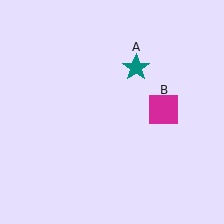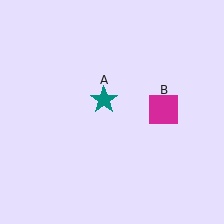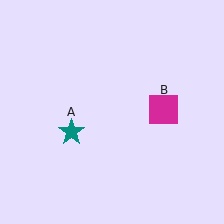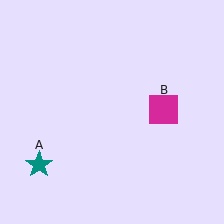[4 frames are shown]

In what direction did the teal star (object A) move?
The teal star (object A) moved down and to the left.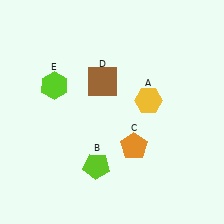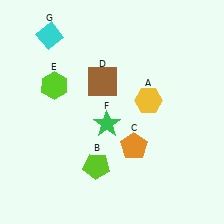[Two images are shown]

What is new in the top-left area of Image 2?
A cyan diamond (G) was added in the top-left area of Image 2.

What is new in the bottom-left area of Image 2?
A green star (F) was added in the bottom-left area of Image 2.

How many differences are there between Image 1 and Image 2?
There are 2 differences between the two images.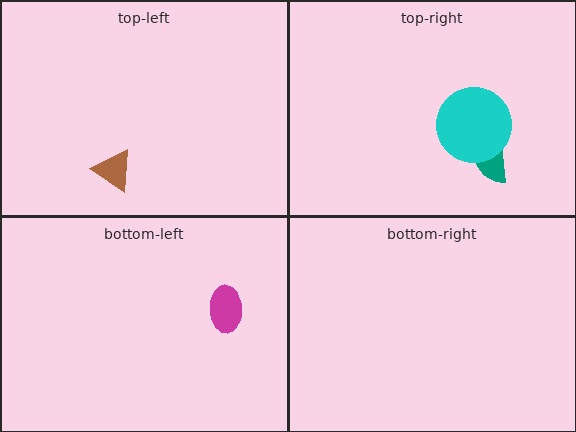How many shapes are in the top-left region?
1.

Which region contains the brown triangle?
The top-left region.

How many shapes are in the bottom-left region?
1.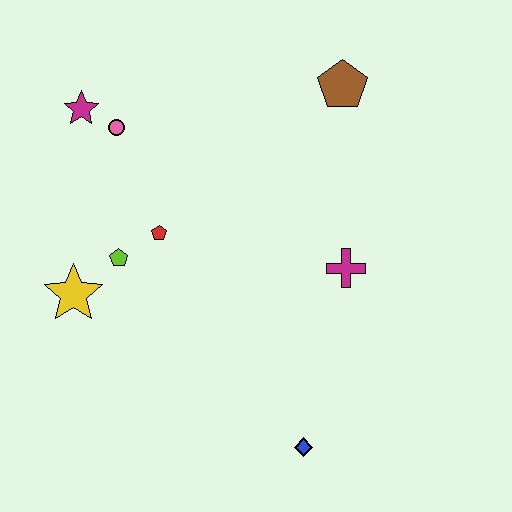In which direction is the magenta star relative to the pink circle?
The magenta star is to the left of the pink circle.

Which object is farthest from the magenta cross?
The magenta star is farthest from the magenta cross.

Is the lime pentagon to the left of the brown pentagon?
Yes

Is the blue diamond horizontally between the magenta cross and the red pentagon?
Yes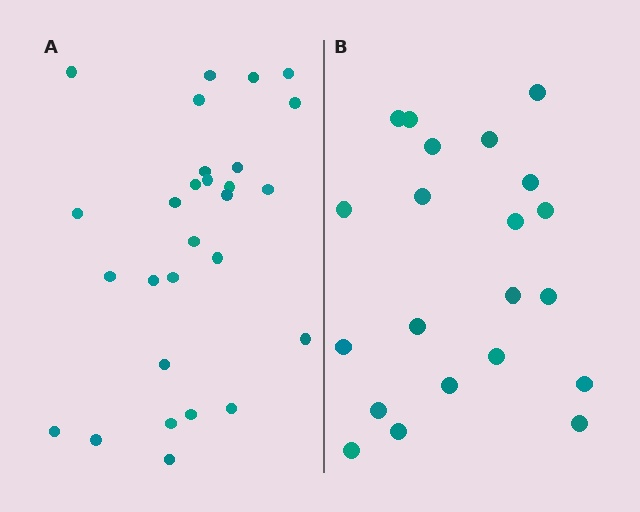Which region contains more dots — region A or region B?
Region A (the left region) has more dots.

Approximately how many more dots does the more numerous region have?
Region A has roughly 8 or so more dots than region B.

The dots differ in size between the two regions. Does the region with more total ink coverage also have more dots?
No. Region B has more total ink coverage because its dots are larger, but region A actually contains more individual dots. Total area can be misleading — the number of items is what matters here.